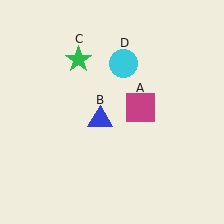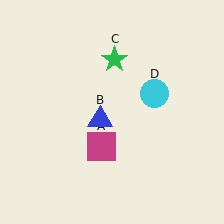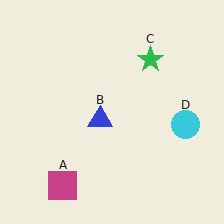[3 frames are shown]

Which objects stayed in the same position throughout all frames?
Blue triangle (object B) remained stationary.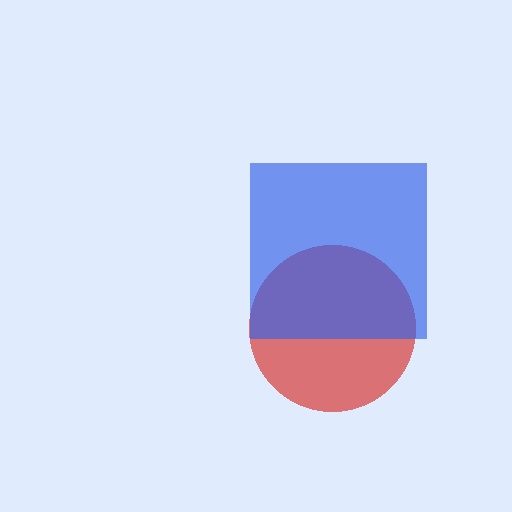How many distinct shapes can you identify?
There are 2 distinct shapes: a red circle, a blue square.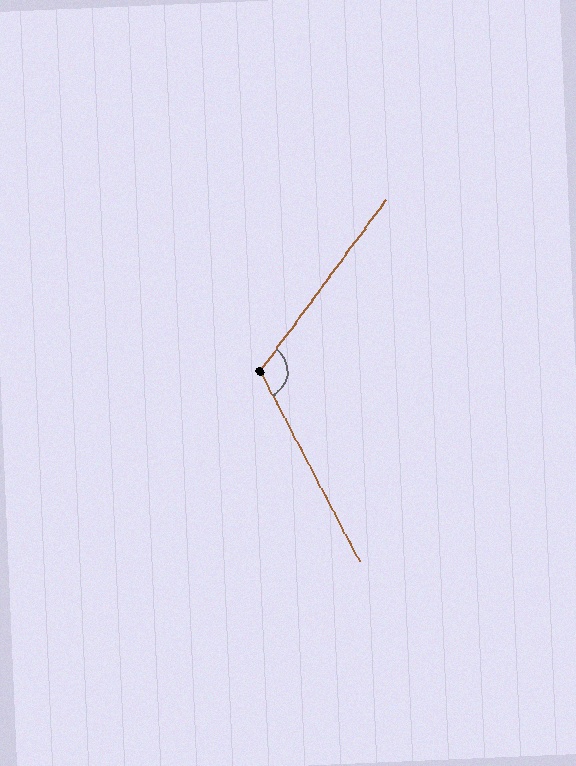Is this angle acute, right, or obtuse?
It is obtuse.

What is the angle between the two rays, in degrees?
Approximately 116 degrees.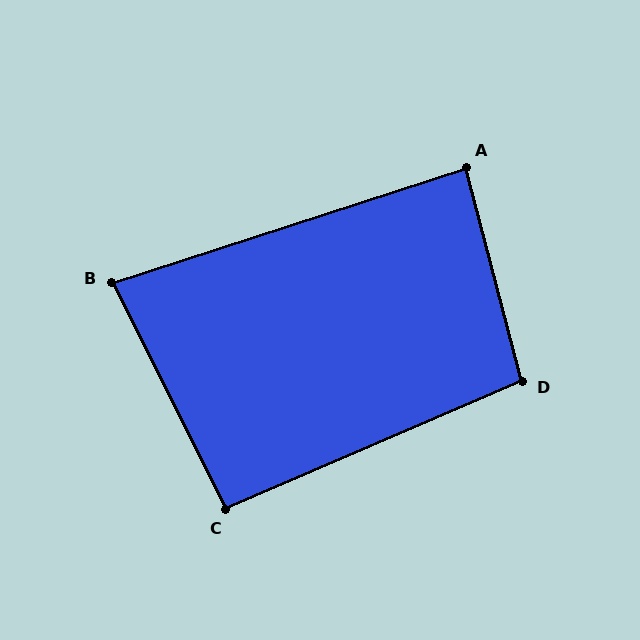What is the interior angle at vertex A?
Approximately 87 degrees (approximately right).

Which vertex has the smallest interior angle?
B, at approximately 81 degrees.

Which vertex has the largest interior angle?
D, at approximately 99 degrees.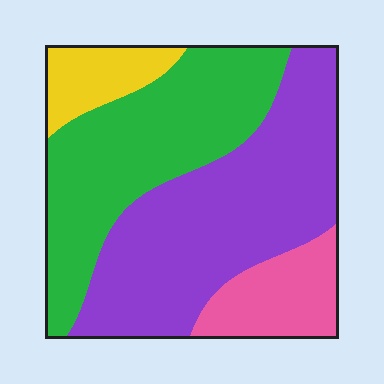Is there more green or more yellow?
Green.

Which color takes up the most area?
Purple, at roughly 45%.